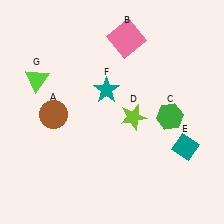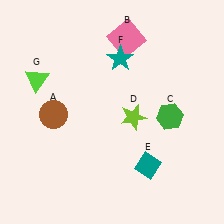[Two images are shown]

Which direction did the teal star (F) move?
The teal star (F) moved up.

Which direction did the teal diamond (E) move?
The teal diamond (E) moved left.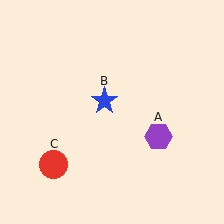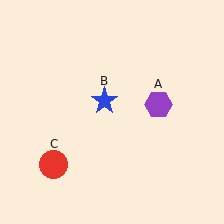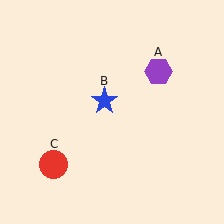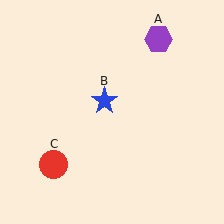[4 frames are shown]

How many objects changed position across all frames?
1 object changed position: purple hexagon (object A).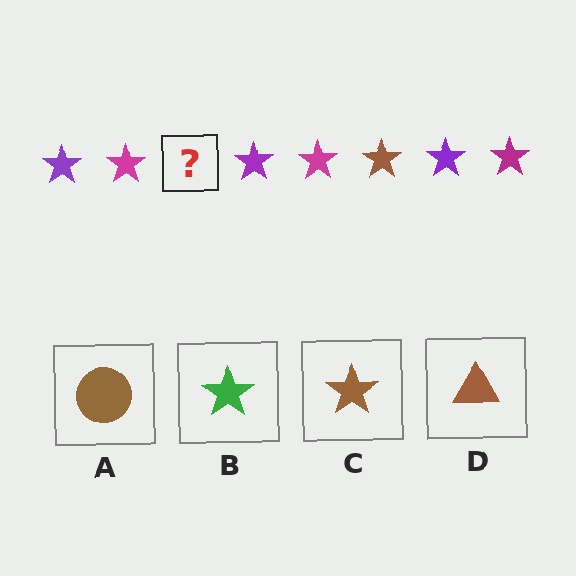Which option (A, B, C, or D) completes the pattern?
C.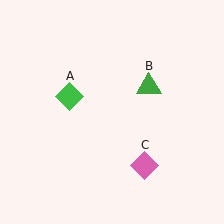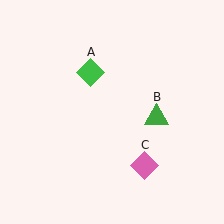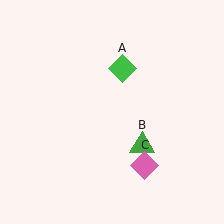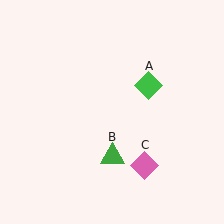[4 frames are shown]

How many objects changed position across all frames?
2 objects changed position: green diamond (object A), green triangle (object B).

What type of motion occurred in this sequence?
The green diamond (object A), green triangle (object B) rotated clockwise around the center of the scene.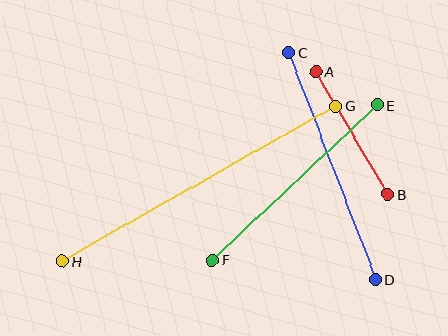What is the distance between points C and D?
The distance is approximately 243 pixels.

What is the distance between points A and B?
The distance is approximately 142 pixels.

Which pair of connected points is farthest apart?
Points G and H are farthest apart.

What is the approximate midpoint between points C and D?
The midpoint is at approximately (332, 166) pixels.